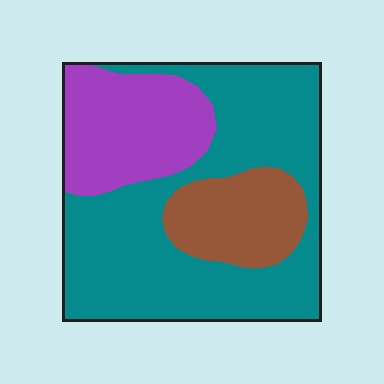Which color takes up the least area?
Brown, at roughly 15%.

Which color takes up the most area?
Teal, at roughly 60%.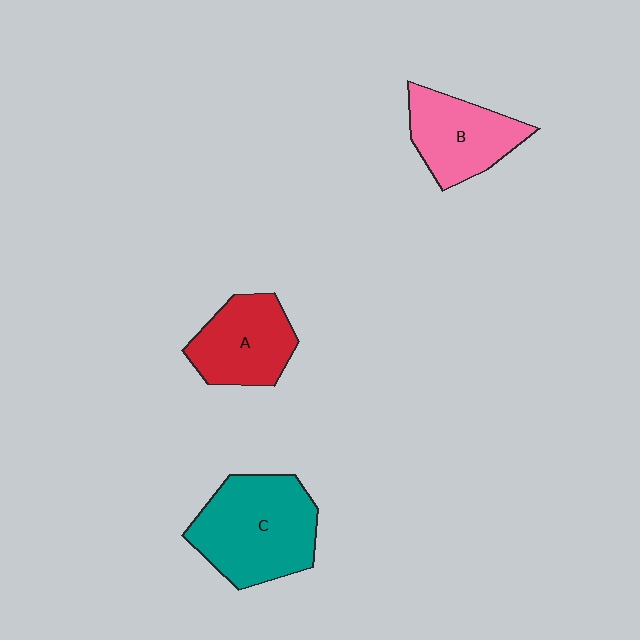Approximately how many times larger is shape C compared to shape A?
Approximately 1.5 times.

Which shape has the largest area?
Shape C (teal).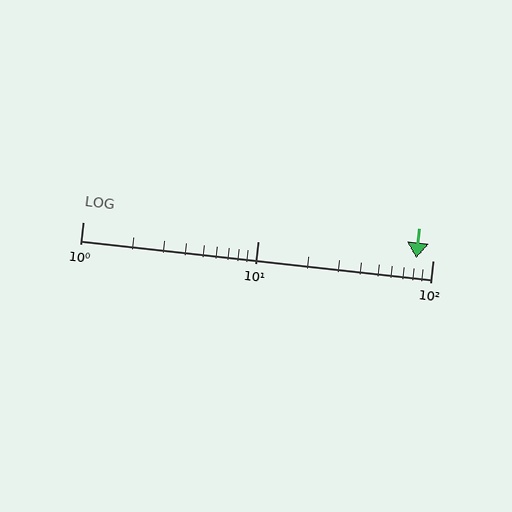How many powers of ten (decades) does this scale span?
The scale spans 2 decades, from 1 to 100.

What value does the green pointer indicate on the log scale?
The pointer indicates approximately 81.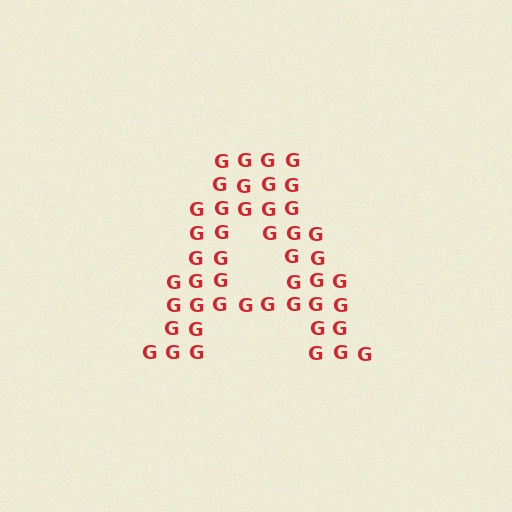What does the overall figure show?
The overall figure shows the letter A.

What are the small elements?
The small elements are letter G's.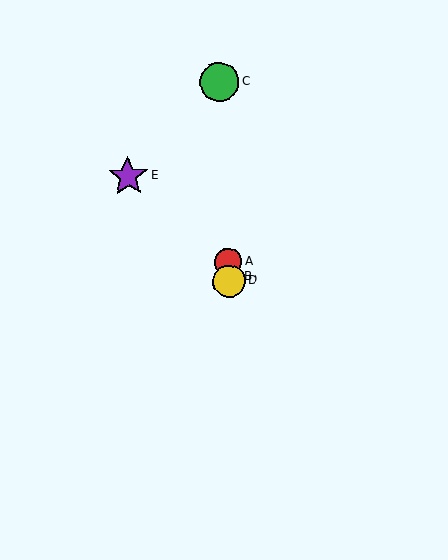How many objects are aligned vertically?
4 objects (A, B, C, D) are aligned vertically.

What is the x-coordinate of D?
Object D is at x≈229.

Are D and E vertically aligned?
No, D is at x≈229 and E is at x≈128.